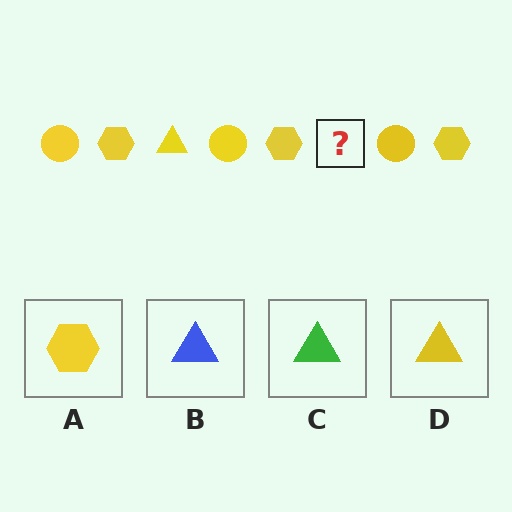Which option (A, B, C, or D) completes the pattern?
D.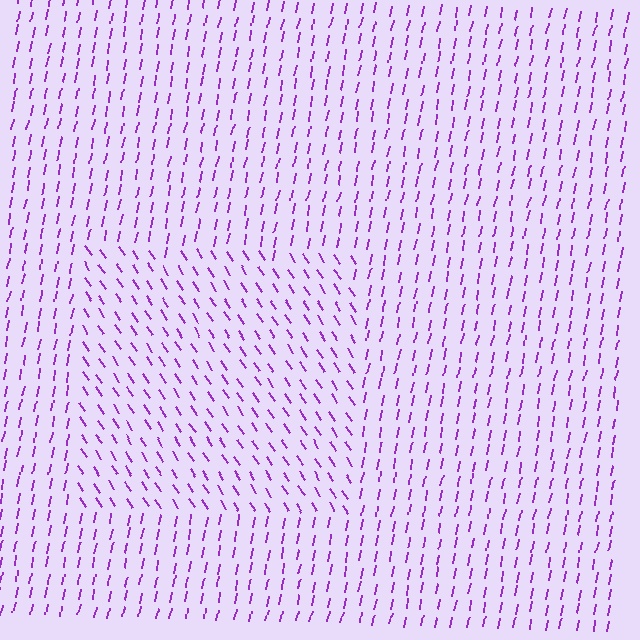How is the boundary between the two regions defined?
The boundary is defined purely by a change in line orientation (approximately 45 degrees difference). All lines are the same color and thickness.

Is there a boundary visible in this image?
Yes, there is a texture boundary formed by a change in line orientation.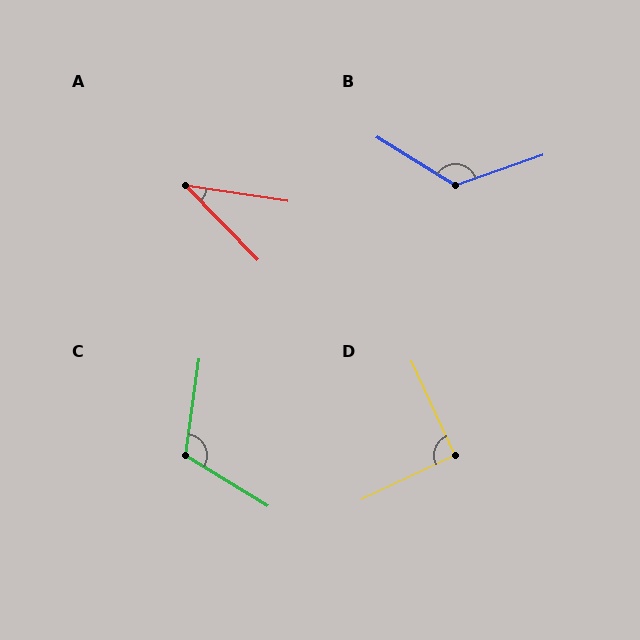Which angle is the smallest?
A, at approximately 37 degrees.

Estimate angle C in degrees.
Approximately 113 degrees.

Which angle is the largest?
B, at approximately 130 degrees.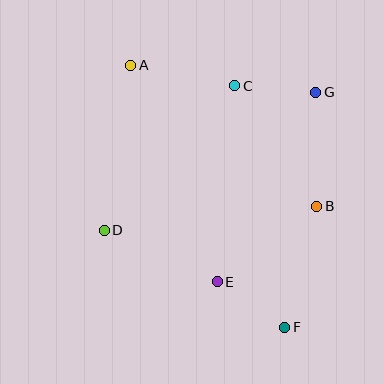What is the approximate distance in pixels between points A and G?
The distance between A and G is approximately 187 pixels.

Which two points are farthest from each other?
Points A and F are farthest from each other.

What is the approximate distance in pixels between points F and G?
The distance between F and G is approximately 237 pixels.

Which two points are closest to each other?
Points C and G are closest to each other.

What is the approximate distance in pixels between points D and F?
The distance between D and F is approximately 205 pixels.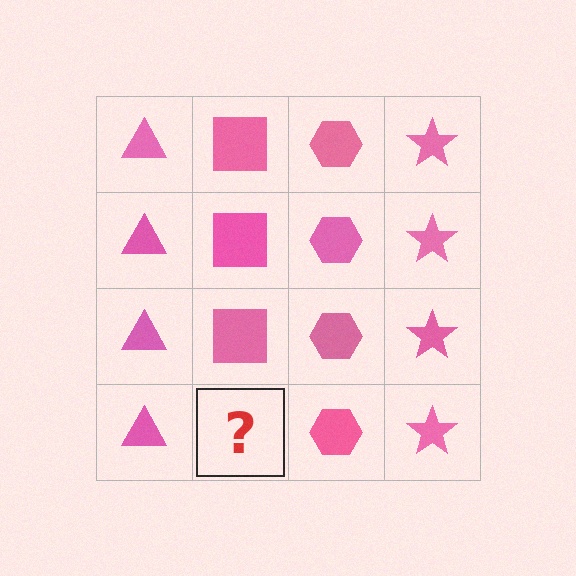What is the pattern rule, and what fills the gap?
The rule is that each column has a consistent shape. The gap should be filled with a pink square.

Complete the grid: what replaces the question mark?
The question mark should be replaced with a pink square.